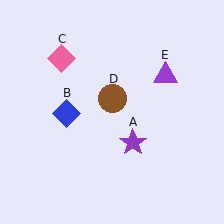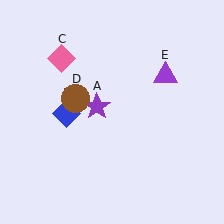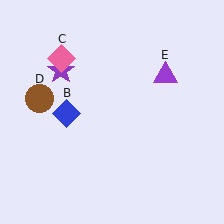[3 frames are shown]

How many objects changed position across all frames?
2 objects changed position: purple star (object A), brown circle (object D).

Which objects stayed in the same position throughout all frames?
Blue diamond (object B) and pink diamond (object C) and purple triangle (object E) remained stationary.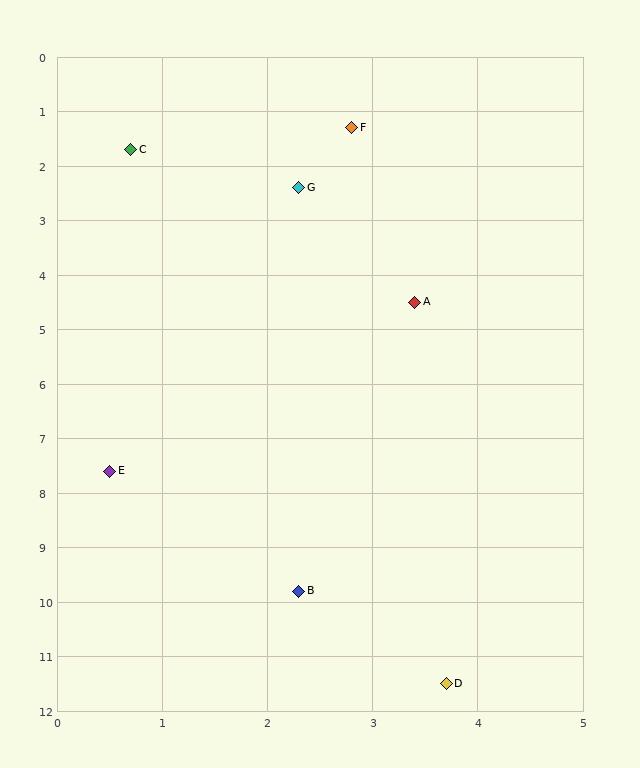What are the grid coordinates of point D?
Point D is at approximately (3.7, 11.5).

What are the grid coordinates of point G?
Point G is at approximately (2.3, 2.4).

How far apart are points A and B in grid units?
Points A and B are about 5.4 grid units apart.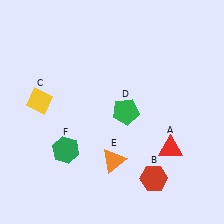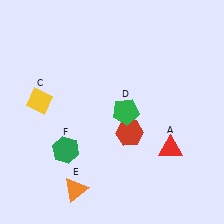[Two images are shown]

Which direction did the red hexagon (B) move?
The red hexagon (B) moved up.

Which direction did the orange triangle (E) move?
The orange triangle (E) moved left.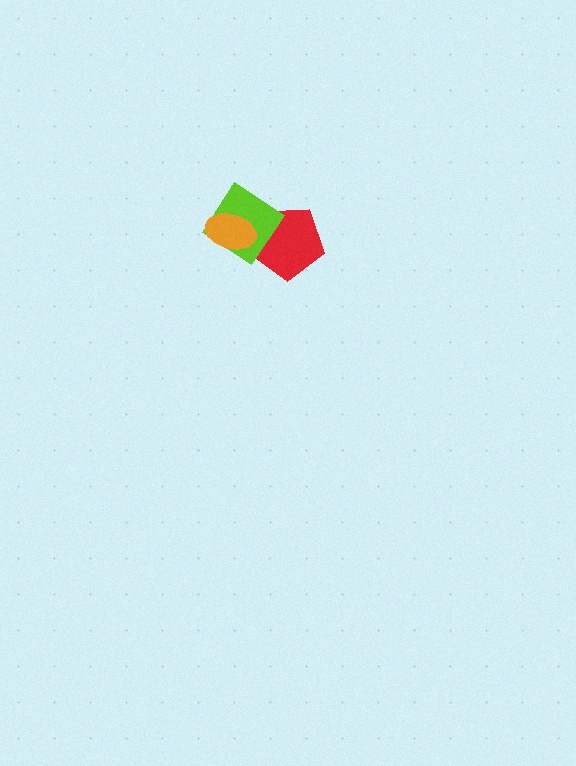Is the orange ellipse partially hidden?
No, no other shape covers it.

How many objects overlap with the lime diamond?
2 objects overlap with the lime diamond.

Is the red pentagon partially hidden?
Yes, it is partially covered by another shape.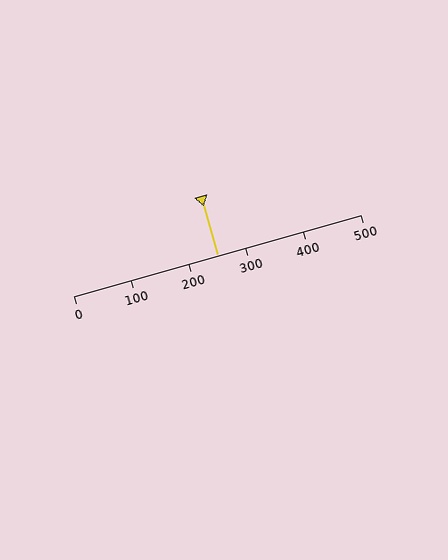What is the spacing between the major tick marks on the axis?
The major ticks are spaced 100 apart.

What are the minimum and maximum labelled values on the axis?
The axis runs from 0 to 500.